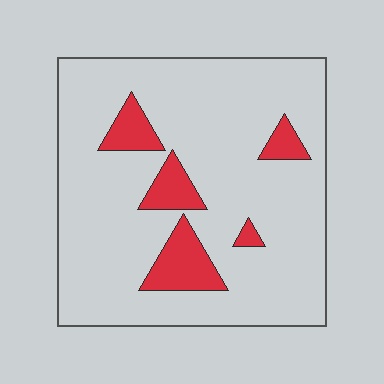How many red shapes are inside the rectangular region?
5.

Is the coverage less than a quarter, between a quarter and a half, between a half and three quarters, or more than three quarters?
Less than a quarter.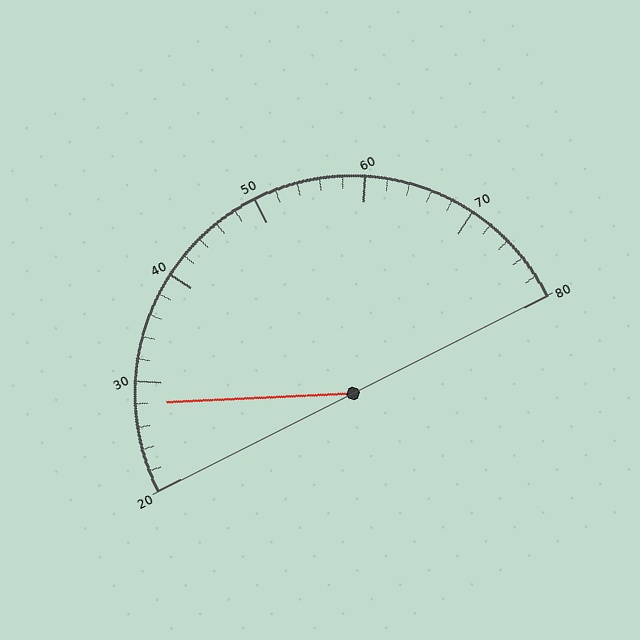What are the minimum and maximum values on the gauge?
The gauge ranges from 20 to 80.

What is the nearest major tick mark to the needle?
The nearest major tick mark is 30.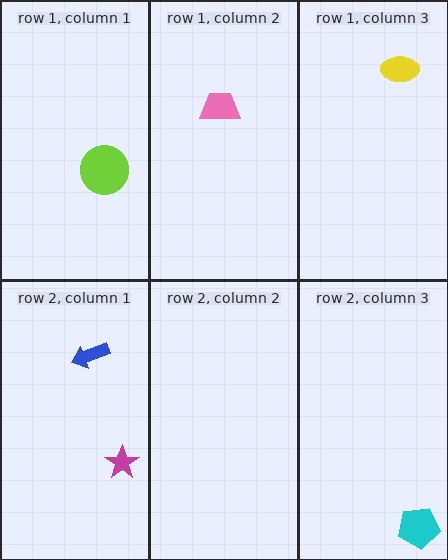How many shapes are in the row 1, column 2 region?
1.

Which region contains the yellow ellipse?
The row 1, column 3 region.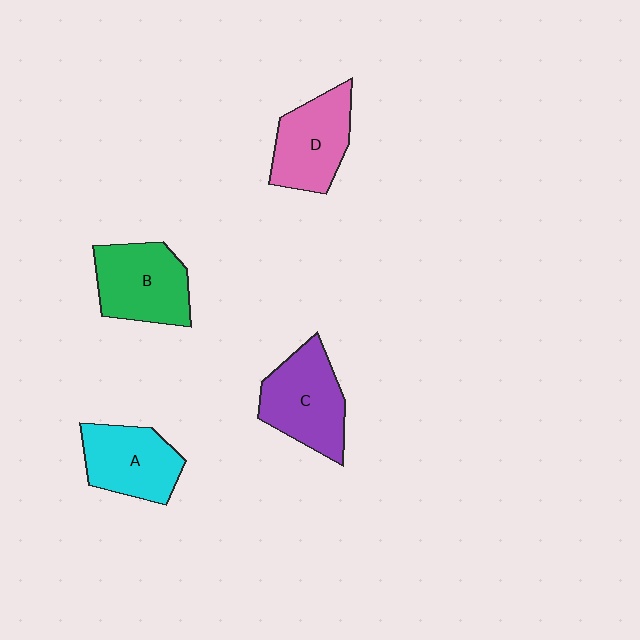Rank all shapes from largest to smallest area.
From largest to smallest: C (purple), B (green), D (pink), A (cyan).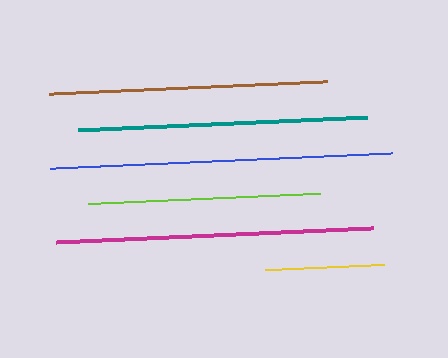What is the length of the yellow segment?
The yellow segment is approximately 119 pixels long.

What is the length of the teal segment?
The teal segment is approximately 290 pixels long.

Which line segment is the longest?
The blue line is the longest at approximately 342 pixels.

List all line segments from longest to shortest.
From longest to shortest: blue, magenta, teal, brown, lime, yellow.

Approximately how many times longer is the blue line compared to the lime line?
The blue line is approximately 1.5 times the length of the lime line.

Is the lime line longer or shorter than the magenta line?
The magenta line is longer than the lime line.